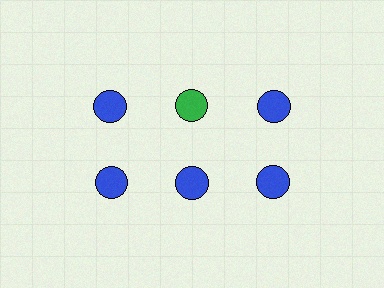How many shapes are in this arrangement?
There are 6 shapes arranged in a grid pattern.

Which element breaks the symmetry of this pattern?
The green circle in the top row, second from left column breaks the symmetry. All other shapes are blue circles.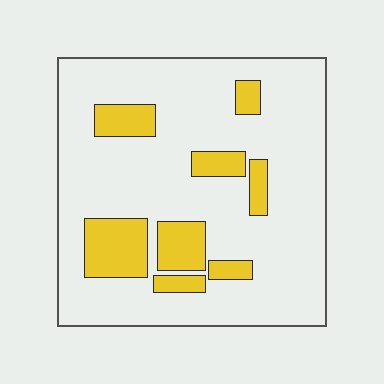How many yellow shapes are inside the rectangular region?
8.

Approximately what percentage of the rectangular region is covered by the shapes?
Approximately 20%.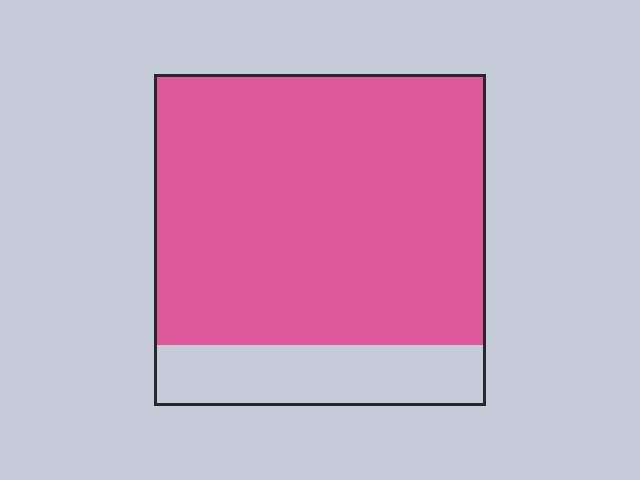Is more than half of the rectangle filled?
Yes.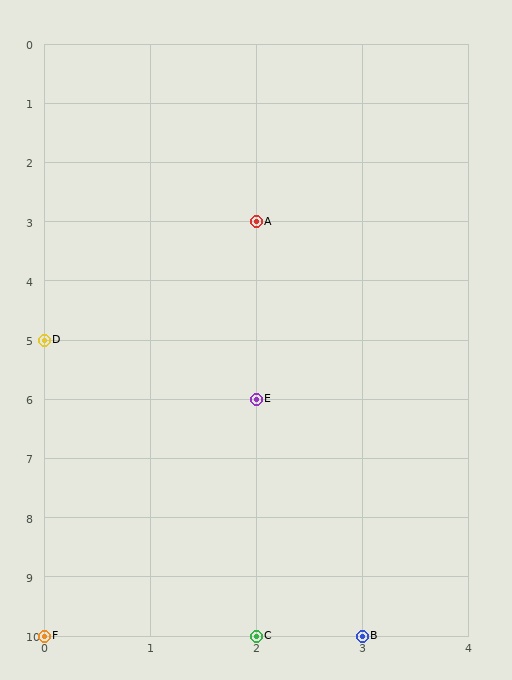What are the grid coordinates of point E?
Point E is at grid coordinates (2, 6).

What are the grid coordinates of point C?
Point C is at grid coordinates (2, 10).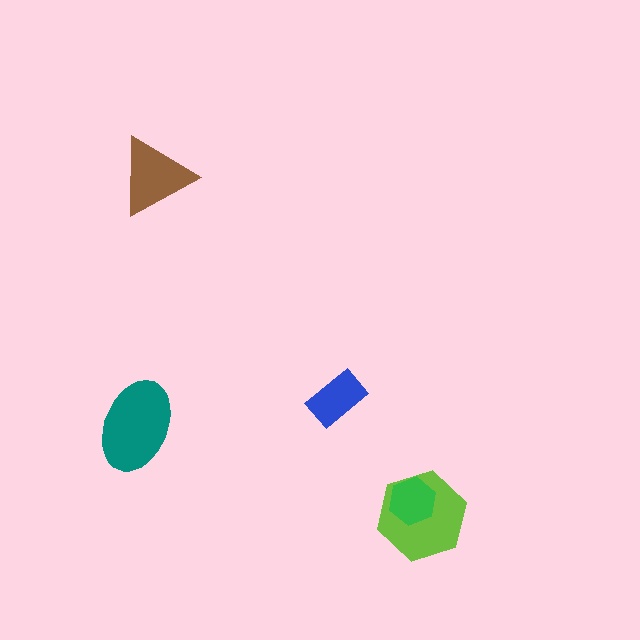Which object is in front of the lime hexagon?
The green hexagon is in front of the lime hexagon.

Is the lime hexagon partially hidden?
Yes, it is partially covered by another shape.